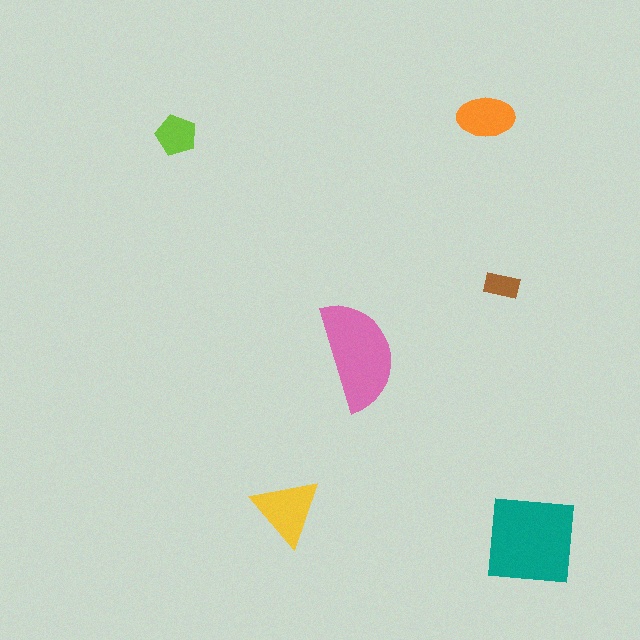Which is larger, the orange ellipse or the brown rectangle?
The orange ellipse.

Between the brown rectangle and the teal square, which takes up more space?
The teal square.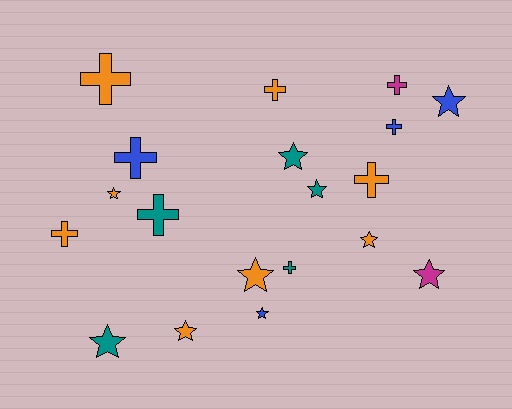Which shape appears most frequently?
Star, with 10 objects.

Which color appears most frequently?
Orange, with 8 objects.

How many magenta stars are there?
There is 1 magenta star.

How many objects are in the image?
There are 19 objects.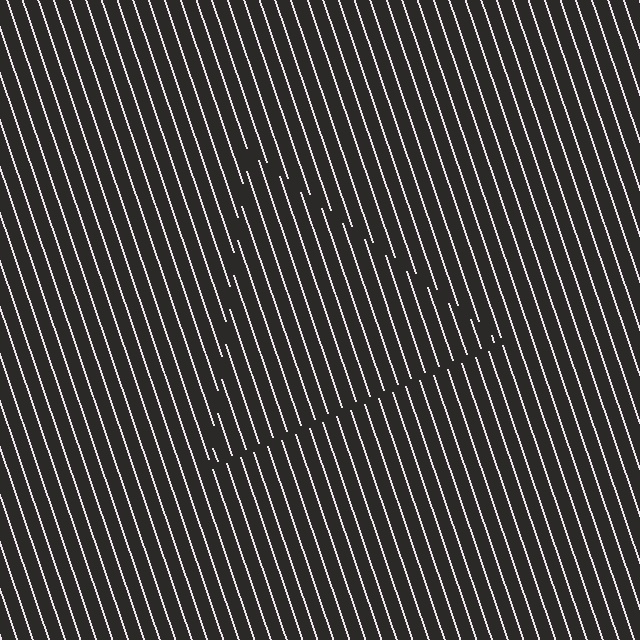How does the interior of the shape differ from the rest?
The interior of the shape contains the same grating, shifted by half a period — the contour is defined by the phase discontinuity where line-ends from the inner and outer gratings abut.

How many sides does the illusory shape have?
3 sides — the line-ends trace a triangle.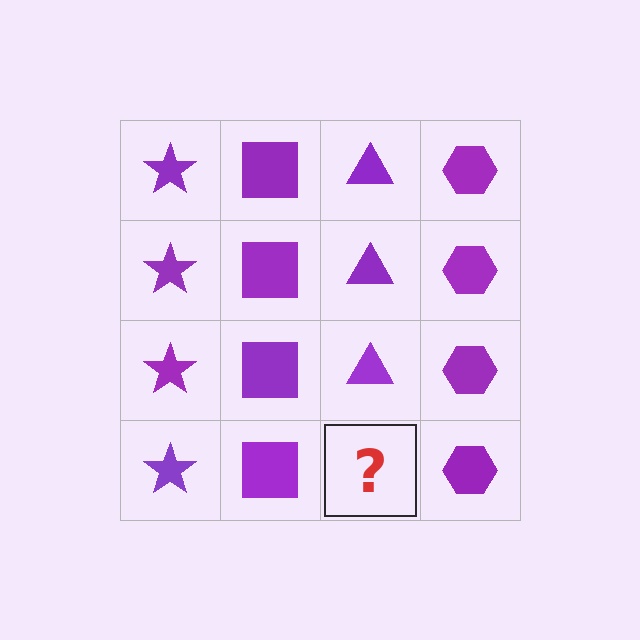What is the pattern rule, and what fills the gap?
The rule is that each column has a consistent shape. The gap should be filled with a purple triangle.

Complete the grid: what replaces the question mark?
The question mark should be replaced with a purple triangle.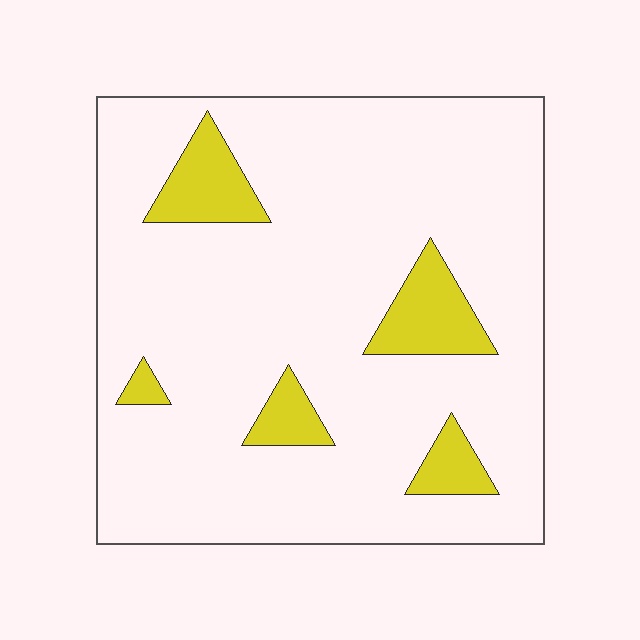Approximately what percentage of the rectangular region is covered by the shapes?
Approximately 10%.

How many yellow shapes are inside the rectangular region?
5.